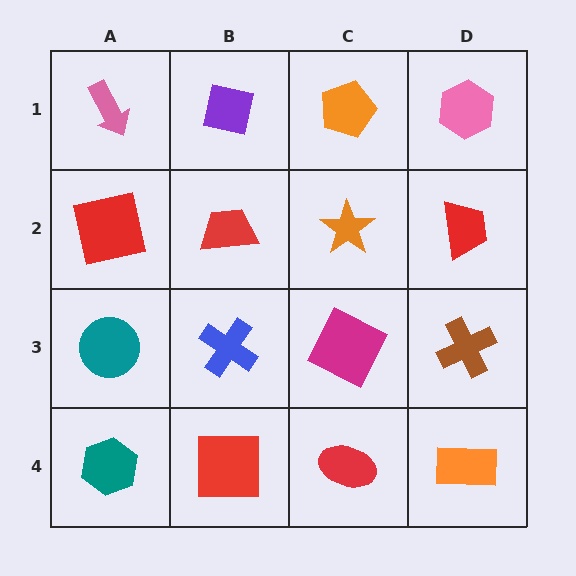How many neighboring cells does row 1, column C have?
3.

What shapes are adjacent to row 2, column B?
A purple square (row 1, column B), a blue cross (row 3, column B), a red square (row 2, column A), an orange star (row 2, column C).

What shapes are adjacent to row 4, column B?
A blue cross (row 3, column B), a teal hexagon (row 4, column A), a red ellipse (row 4, column C).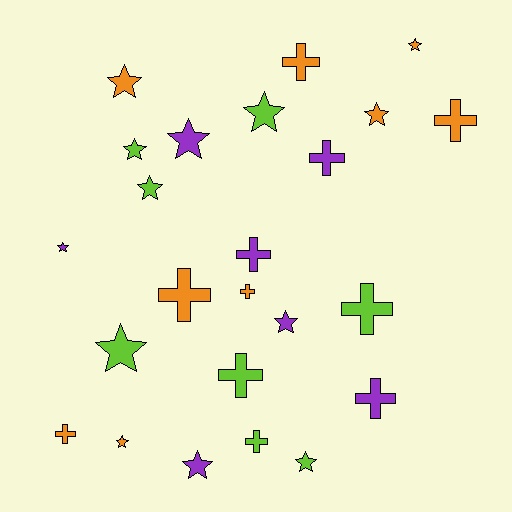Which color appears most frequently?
Orange, with 9 objects.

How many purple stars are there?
There are 4 purple stars.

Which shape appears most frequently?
Star, with 13 objects.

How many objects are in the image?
There are 24 objects.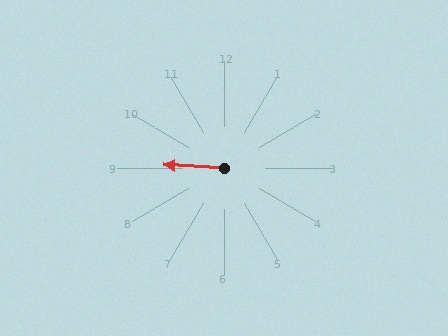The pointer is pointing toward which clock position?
Roughly 9 o'clock.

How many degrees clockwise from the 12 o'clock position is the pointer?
Approximately 273 degrees.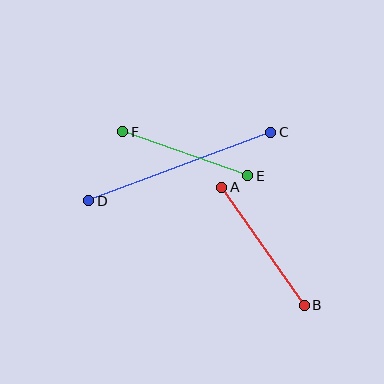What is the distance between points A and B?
The distance is approximately 144 pixels.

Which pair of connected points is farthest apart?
Points C and D are farthest apart.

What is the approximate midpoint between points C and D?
The midpoint is at approximately (180, 167) pixels.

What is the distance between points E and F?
The distance is approximately 132 pixels.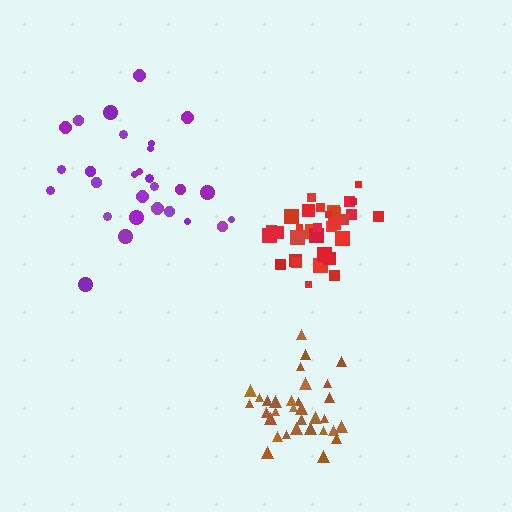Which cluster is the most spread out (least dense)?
Purple.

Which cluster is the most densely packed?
Brown.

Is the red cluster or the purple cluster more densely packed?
Red.